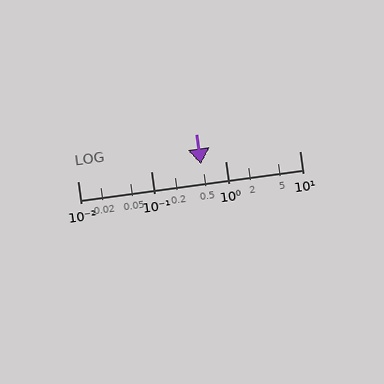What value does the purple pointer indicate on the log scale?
The pointer indicates approximately 0.47.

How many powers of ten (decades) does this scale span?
The scale spans 3 decades, from 0.01 to 10.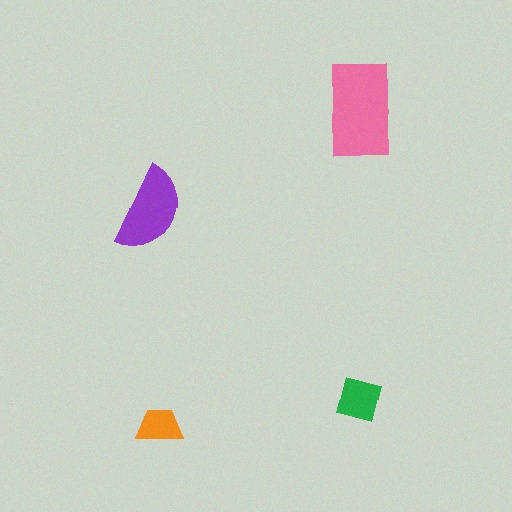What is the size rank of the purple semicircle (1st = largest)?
2nd.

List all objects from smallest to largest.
The orange trapezoid, the green square, the purple semicircle, the pink rectangle.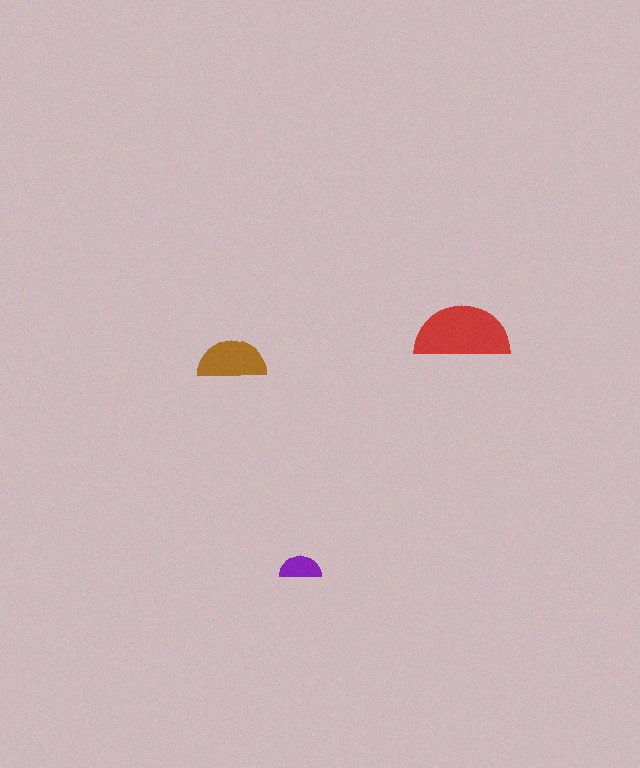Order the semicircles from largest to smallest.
the red one, the brown one, the purple one.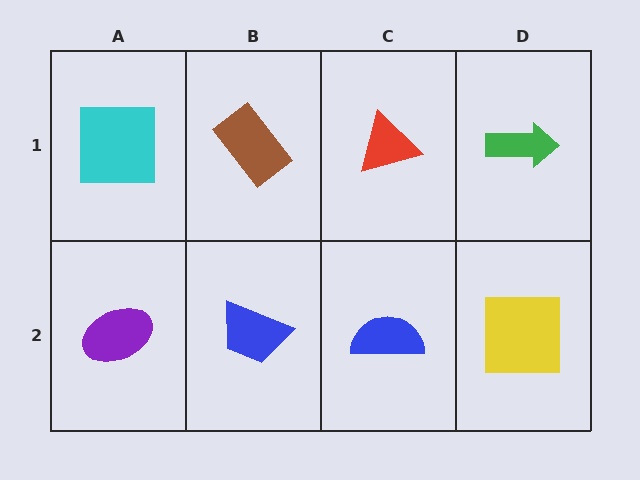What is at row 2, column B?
A blue trapezoid.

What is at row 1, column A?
A cyan square.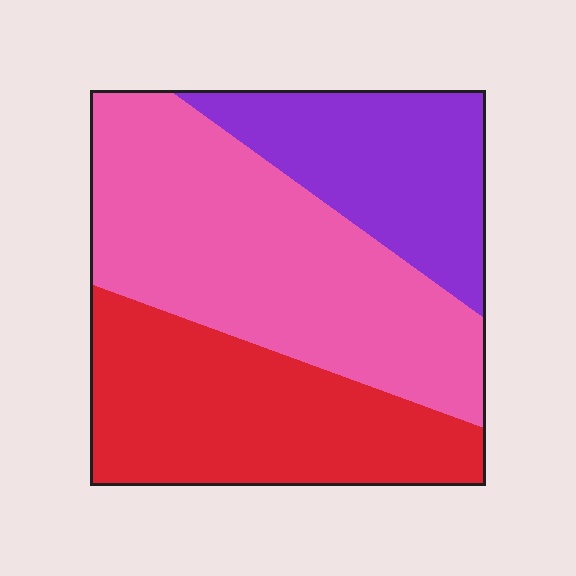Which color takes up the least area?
Purple, at roughly 25%.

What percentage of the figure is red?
Red takes up about one third (1/3) of the figure.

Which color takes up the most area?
Pink, at roughly 45%.